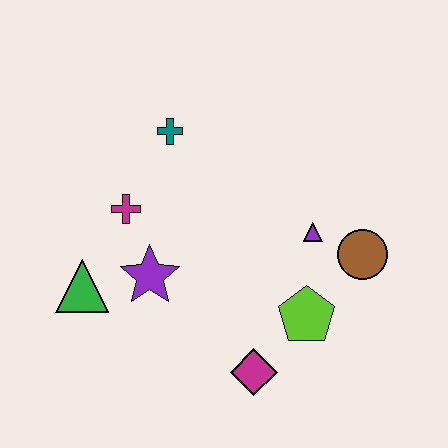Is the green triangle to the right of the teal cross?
No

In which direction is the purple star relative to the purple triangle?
The purple star is to the left of the purple triangle.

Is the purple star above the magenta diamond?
Yes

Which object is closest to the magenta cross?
The purple star is closest to the magenta cross.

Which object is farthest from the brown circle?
The green triangle is farthest from the brown circle.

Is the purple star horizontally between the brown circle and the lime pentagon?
No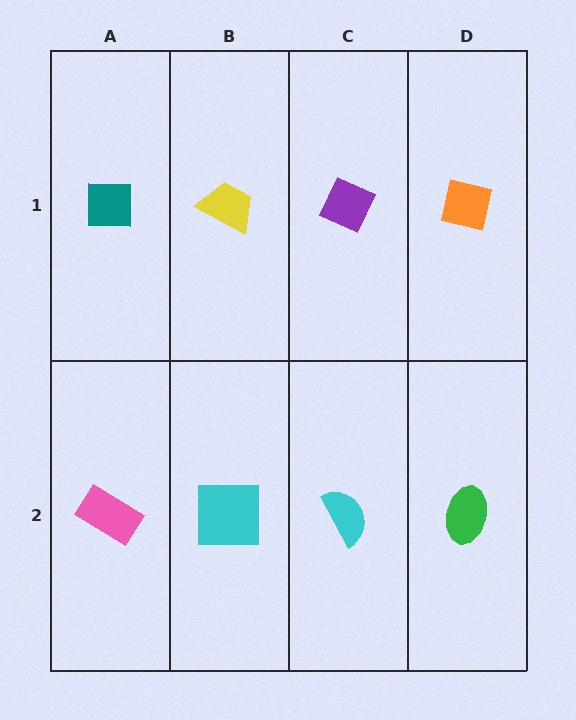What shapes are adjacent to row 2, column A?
A teal square (row 1, column A), a cyan square (row 2, column B).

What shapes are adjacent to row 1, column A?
A pink rectangle (row 2, column A), a yellow trapezoid (row 1, column B).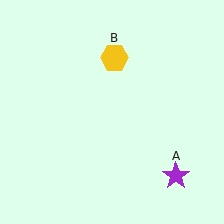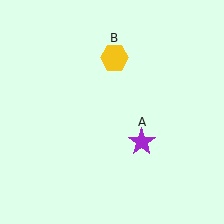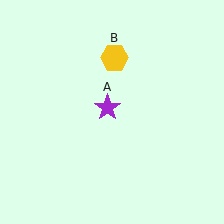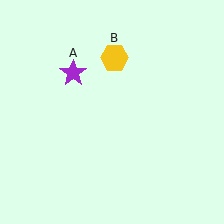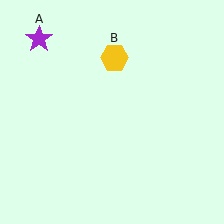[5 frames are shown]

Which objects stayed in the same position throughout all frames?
Yellow hexagon (object B) remained stationary.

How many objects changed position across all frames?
1 object changed position: purple star (object A).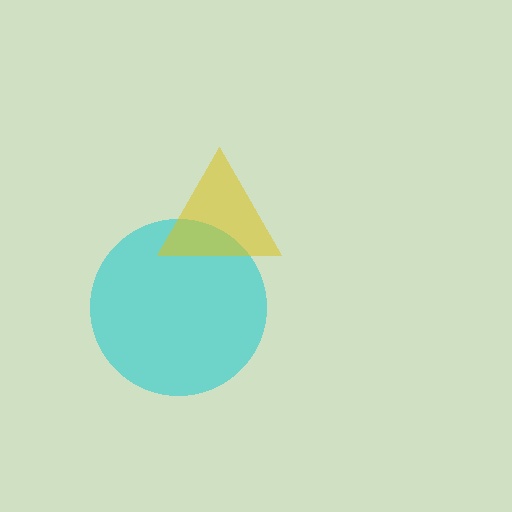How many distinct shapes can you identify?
There are 2 distinct shapes: a cyan circle, a yellow triangle.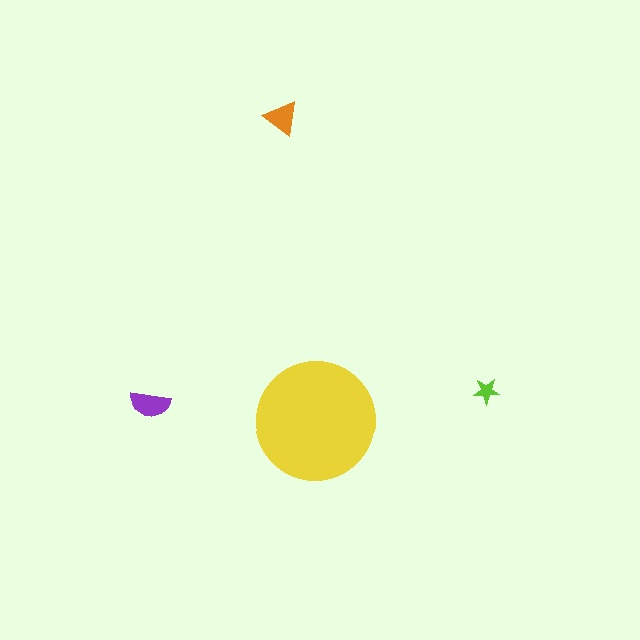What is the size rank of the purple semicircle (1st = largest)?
2nd.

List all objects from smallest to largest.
The lime star, the orange triangle, the purple semicircle, the yellow circle.